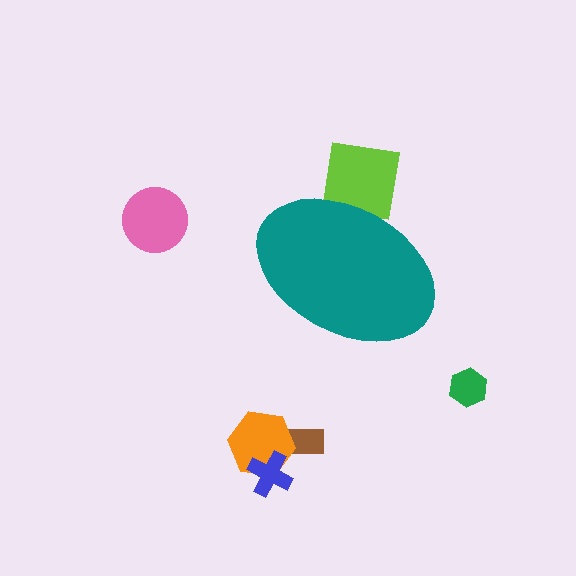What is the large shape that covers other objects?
A teal ellipse.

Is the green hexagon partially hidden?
No, the green hexagon is fully visible.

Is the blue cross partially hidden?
No, the blue cross is fully visible.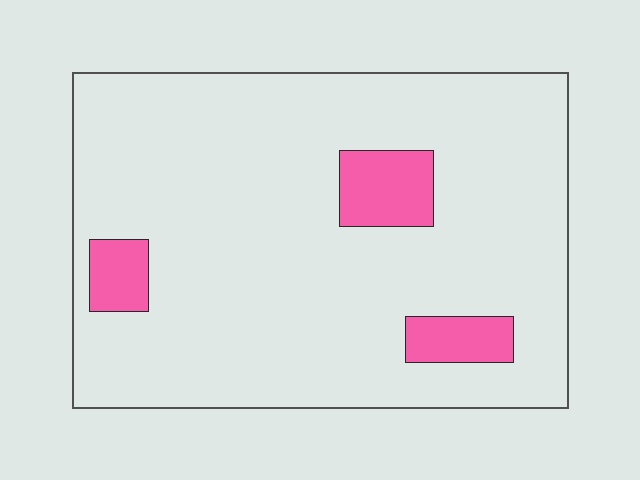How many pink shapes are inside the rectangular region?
3.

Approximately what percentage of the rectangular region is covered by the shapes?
Approximately 10%.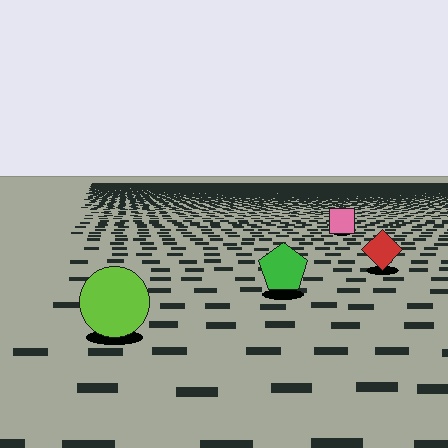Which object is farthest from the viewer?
The pink square is farthest from the viewer. It appears smaller and the ground texture around it is denser.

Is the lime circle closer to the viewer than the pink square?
Yes. The lime circle is closer — you can tell from the texture gradient: the ground texture is coarser near it.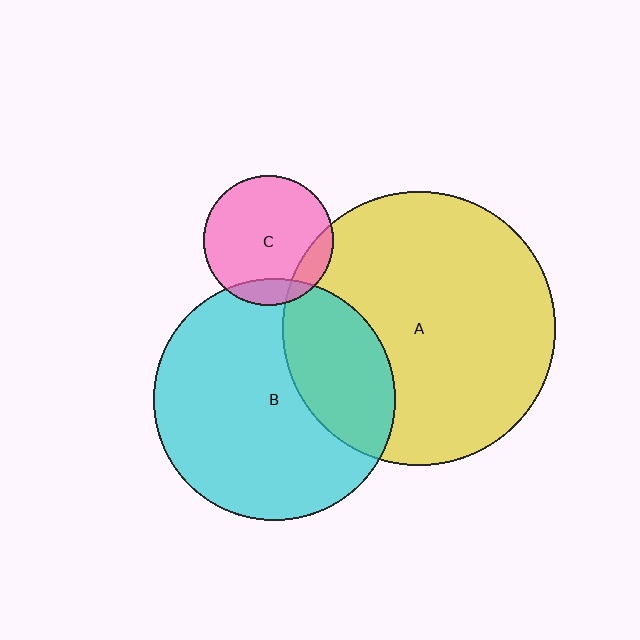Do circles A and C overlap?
Yes.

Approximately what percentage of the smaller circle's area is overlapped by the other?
Approximately 15%.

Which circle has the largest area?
Circle A (yellow).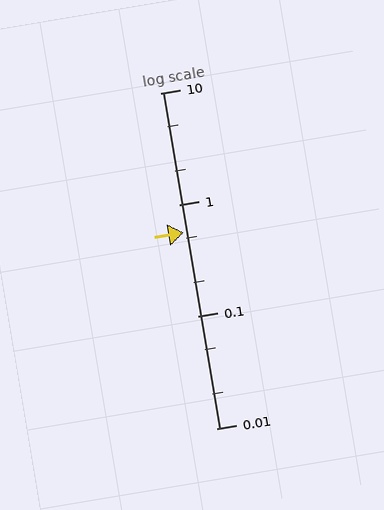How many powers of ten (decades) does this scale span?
The scale spans 3 decades, from 0.01 to 10.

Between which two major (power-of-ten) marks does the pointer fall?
The pointer is between 0.1 and 1.